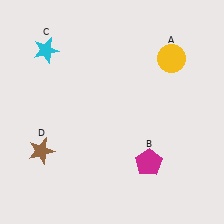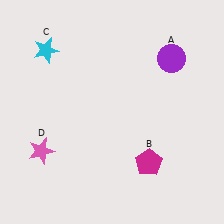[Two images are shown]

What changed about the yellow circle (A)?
In Image 1, A is yellow. In Image 2, it changed to purple.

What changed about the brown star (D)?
In Image 1, D is brown. In Image 2, it changed to pink.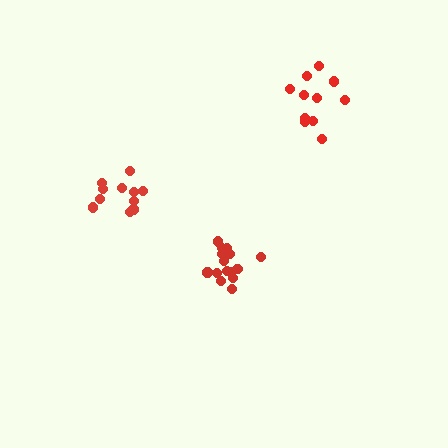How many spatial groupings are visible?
There are 3 spatial groupings.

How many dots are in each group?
Group 1: 11 dots, Group 2: 16 dots, Group 3: 12 dots (39 total).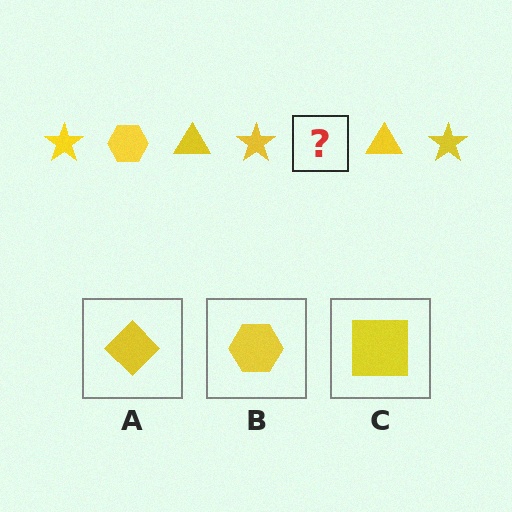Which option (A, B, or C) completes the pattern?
B.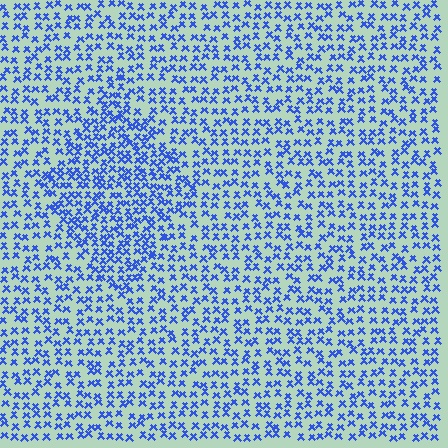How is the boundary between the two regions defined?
The boundary is defined by a change in element density (approximately 1.6x ratio). All elements are the same color, size, and shape.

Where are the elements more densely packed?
The elements are more densely packed inside the diamond boundary.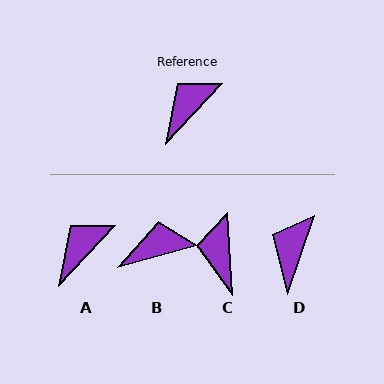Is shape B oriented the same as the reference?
No, it is off by about 31 degrees.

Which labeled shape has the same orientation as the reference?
A.